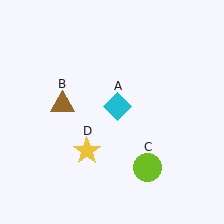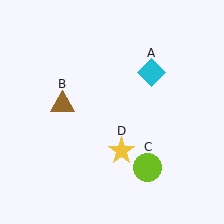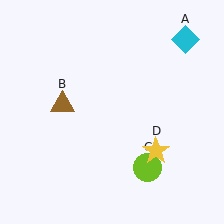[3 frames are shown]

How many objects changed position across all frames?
2 objects changed position: cyan diamond (object A), yellow star (object D).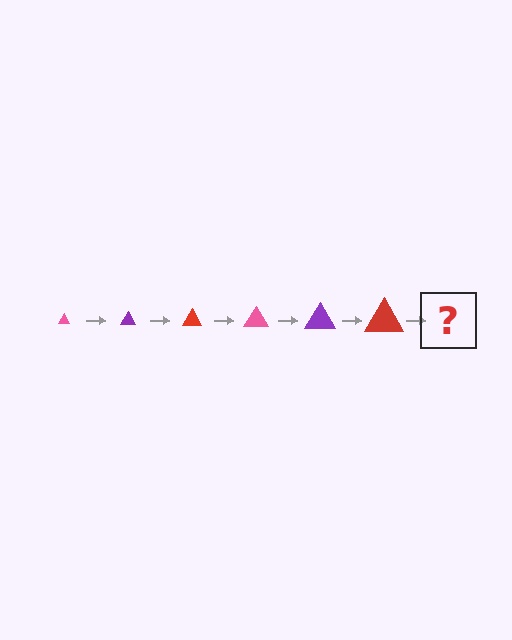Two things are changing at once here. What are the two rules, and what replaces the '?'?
The two rules are that the triangle grows larger each step and the color cycles through pink, purple, and red. The '?' should be a pink triangle, larger than the previous one.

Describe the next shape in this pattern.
It should be a pink triangle, larger than the previous one.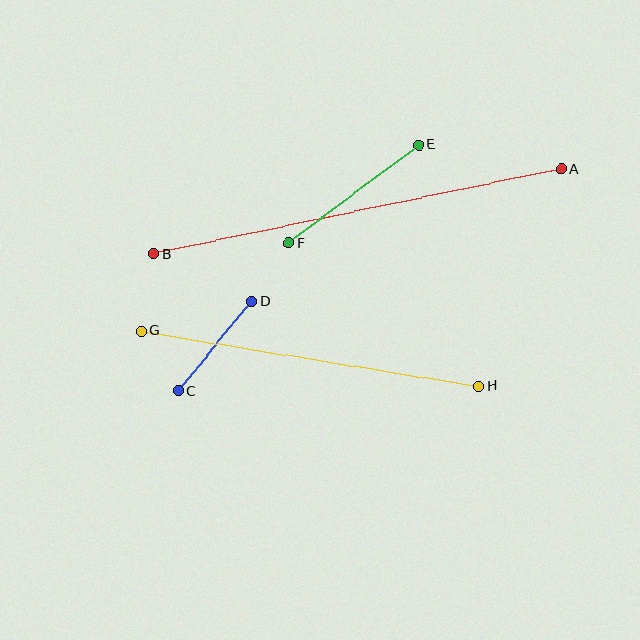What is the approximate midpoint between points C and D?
The midpoint is at approximately (215, 346) pixels.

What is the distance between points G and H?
The distance is approximately 342 pixels.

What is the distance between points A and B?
The distance is approximately 416 pixels.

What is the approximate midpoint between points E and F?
The midpoint is at approximately (354, 194) pixels.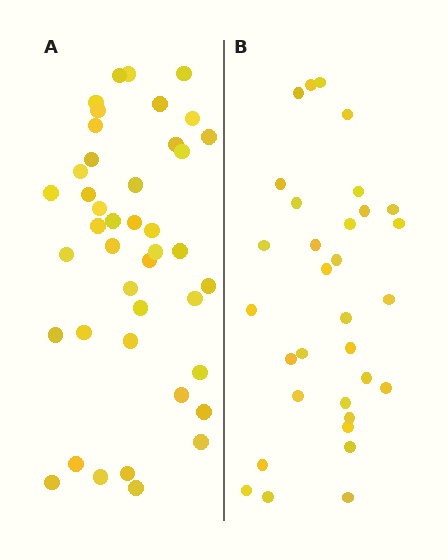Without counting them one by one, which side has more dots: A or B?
Region A (the left region) has more dots.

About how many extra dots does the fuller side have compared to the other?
Region A has roughly 10 or so more dots than region B.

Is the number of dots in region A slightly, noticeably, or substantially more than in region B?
Region A has noticeably more, but not dramatically so. The ratio is roughly 1.3 to 1.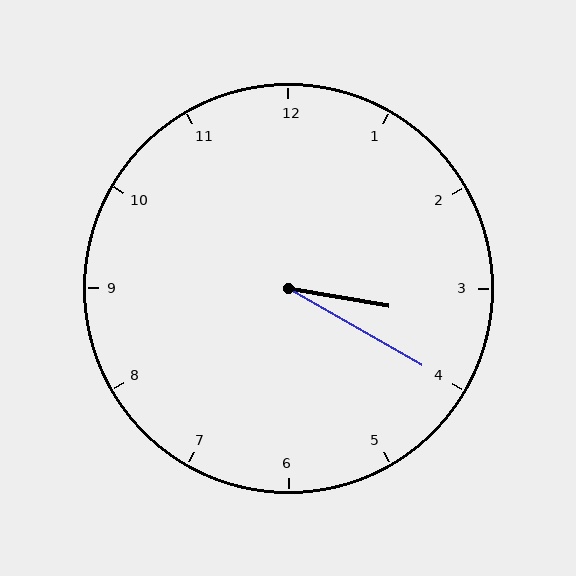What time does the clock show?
3:20.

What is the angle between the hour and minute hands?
Approximately 20 degrees.